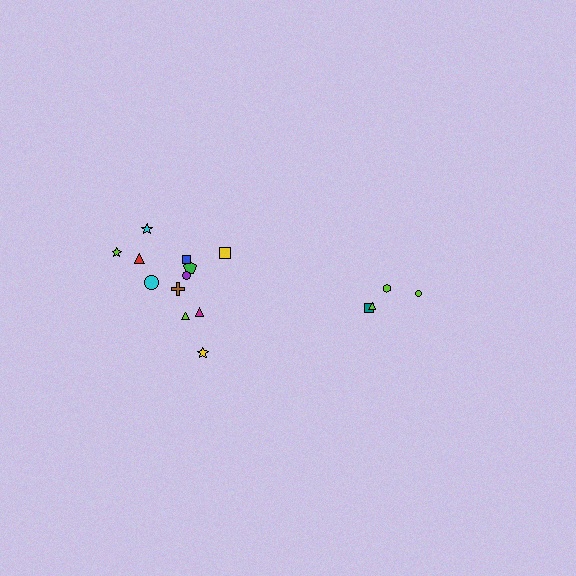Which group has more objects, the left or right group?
The left group.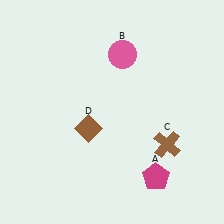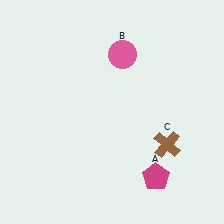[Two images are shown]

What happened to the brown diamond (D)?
The brown diamond (D) was removed in Image 2. It was in the bottom-left area of Image 1.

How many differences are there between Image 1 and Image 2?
There is 1 difference between the two images.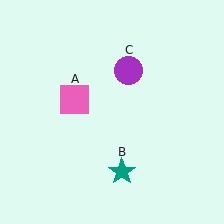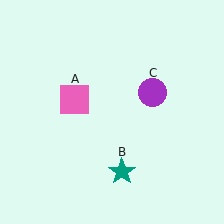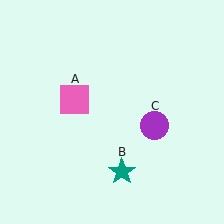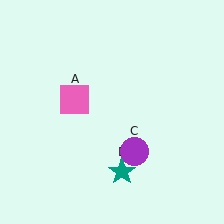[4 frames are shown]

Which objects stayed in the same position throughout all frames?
Pink square (object A) and teal star (object B) remained stationary.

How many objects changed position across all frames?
1 object changed position: purple circle (object C).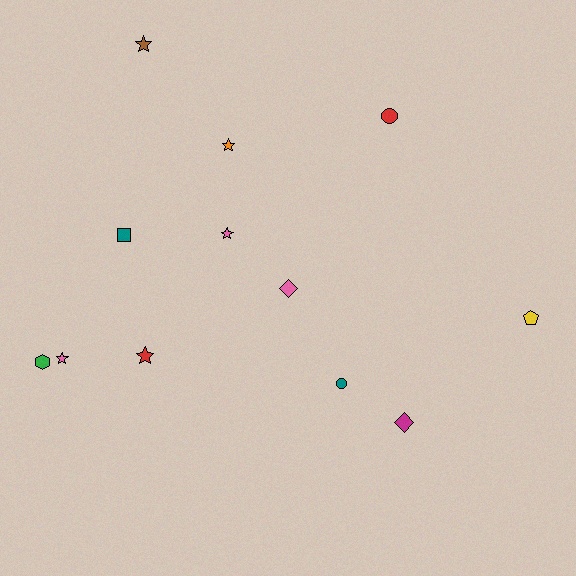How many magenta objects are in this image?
There is 1 magenta object.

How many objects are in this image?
There are 12 objects.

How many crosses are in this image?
There are no crosses.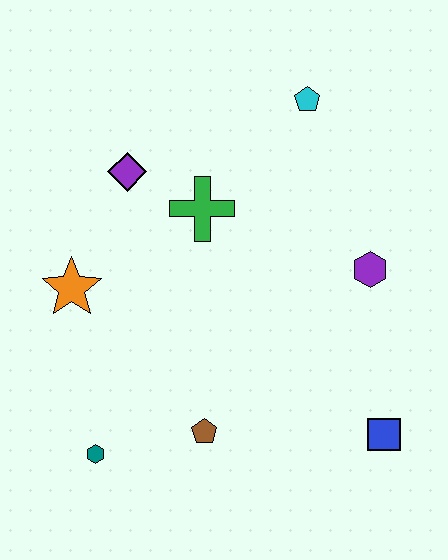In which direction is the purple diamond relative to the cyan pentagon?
The purple diamond is to the left of the cyan pentagon.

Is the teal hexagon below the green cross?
Yes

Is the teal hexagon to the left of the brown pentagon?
Yes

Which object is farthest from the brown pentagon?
The cyan pentagon is farthest from the brown pentagon.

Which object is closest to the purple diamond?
The green cross is closest to the purple diamond.